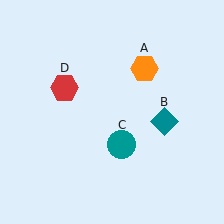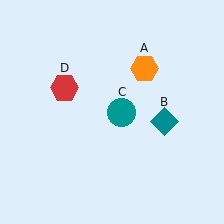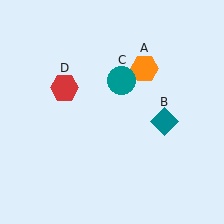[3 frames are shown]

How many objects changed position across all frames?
1 object changed position: teal circle (object C).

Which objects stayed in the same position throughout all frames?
Orange hexagon (object A) and teal diamond (object B) and red hexagon (object D) remained stationary.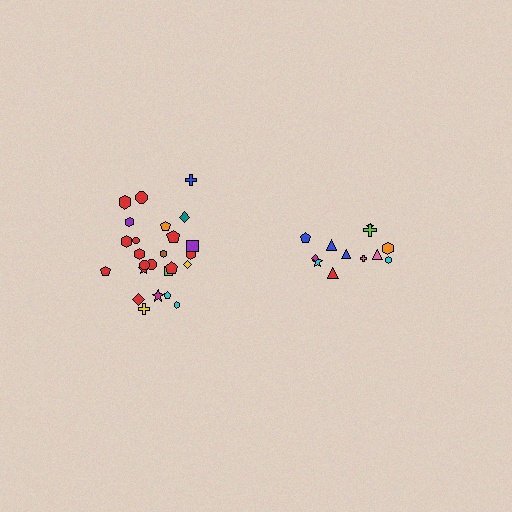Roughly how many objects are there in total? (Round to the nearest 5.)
Roughly 35 objects in total.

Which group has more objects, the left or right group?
The left group.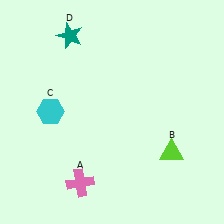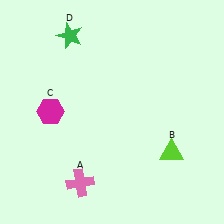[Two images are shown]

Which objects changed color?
C changed from cyan to magenta. D changed from teal to green.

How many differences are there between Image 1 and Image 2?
There are 2 differences between the two images.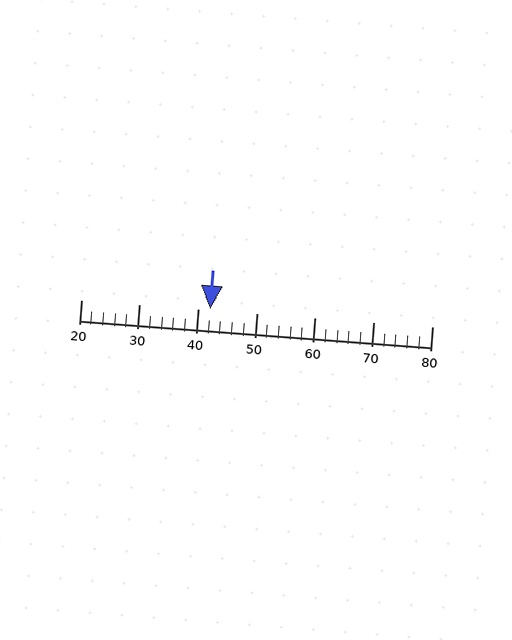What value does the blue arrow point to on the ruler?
The blue arrow points to approximately 42.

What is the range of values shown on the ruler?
The ruler shows values from 20 to 80.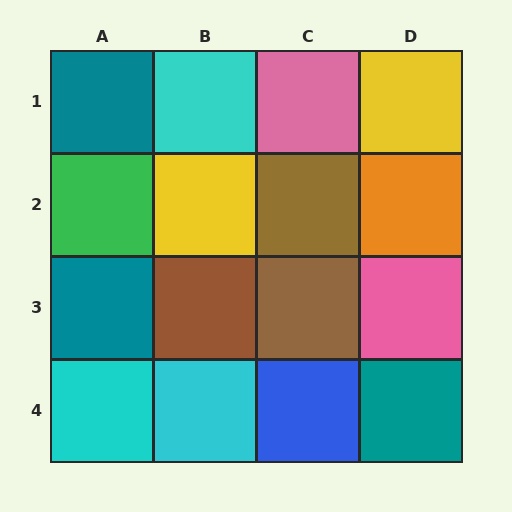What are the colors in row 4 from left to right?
Cyan, cyan, blue, teal.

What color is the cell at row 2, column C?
Brown.